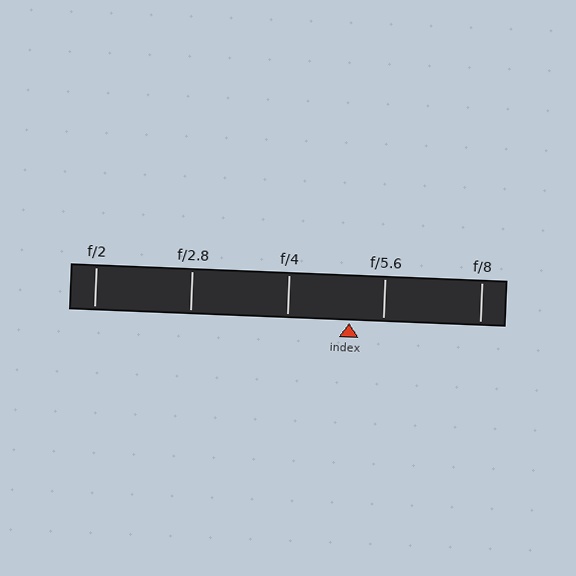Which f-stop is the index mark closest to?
The index mark is closest to f/5.6.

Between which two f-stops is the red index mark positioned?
The index mark is between f/4 and f/5.6.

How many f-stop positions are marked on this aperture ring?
There are 5 f-stop positions marked.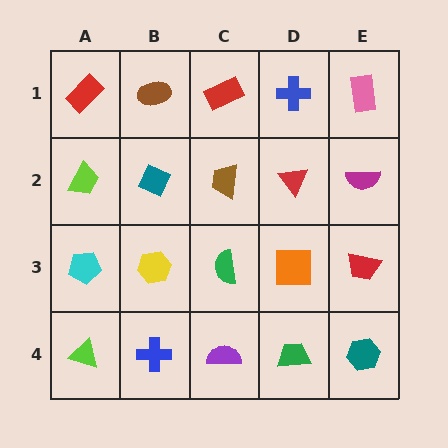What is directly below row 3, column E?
A teal hexagon.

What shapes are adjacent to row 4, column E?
A red trapezoid (row 3, column E), a green trapezoid (row 4, column D).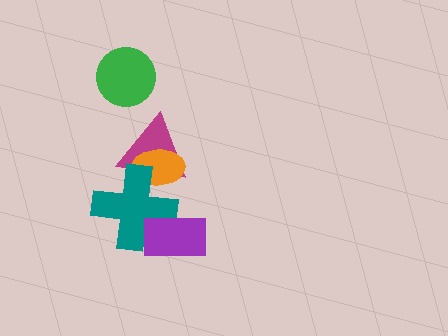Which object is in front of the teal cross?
The purple rectangle is in front of the teal cross.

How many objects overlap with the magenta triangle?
2 objects overlap with the magenta triangle.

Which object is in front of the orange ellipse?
The teal cross is in front of the orange ellipse.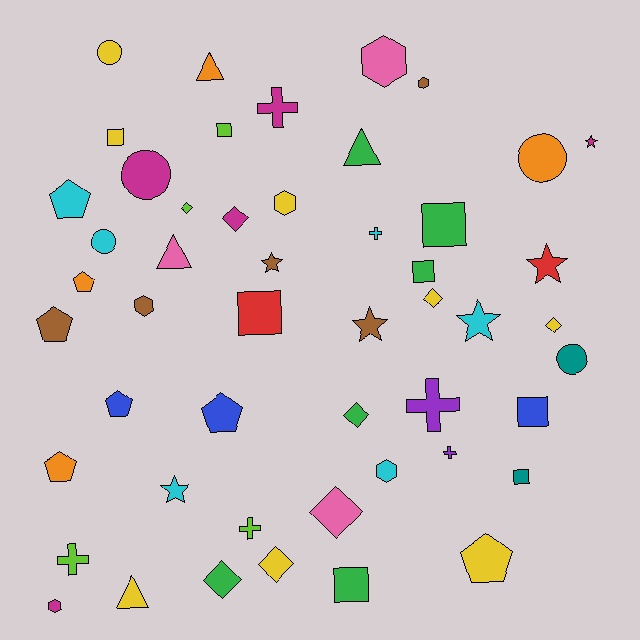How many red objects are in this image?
There are 2 red objects.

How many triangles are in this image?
There are 4 triangles.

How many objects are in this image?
There are 50 objects.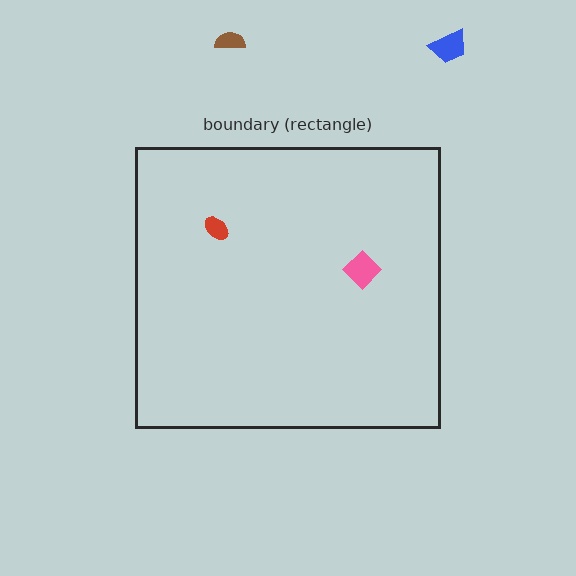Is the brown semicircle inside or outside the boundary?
Outside.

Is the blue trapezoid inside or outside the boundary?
Outside.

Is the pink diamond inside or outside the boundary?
Inside.